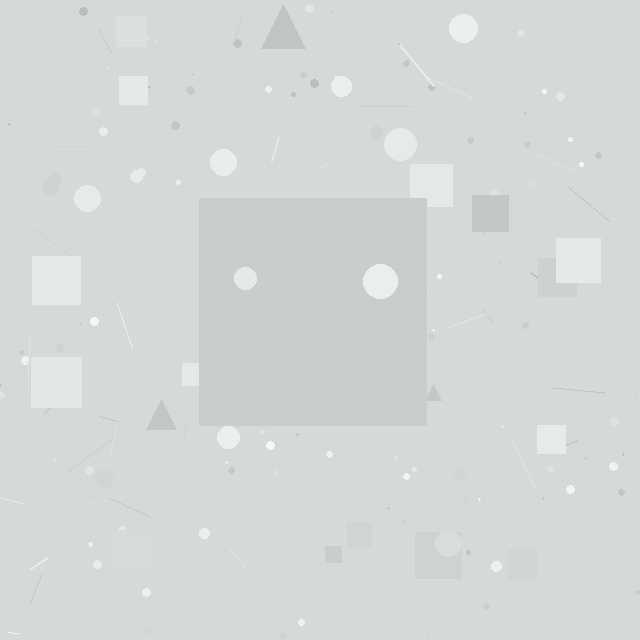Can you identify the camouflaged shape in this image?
The camouflaged shape is a square.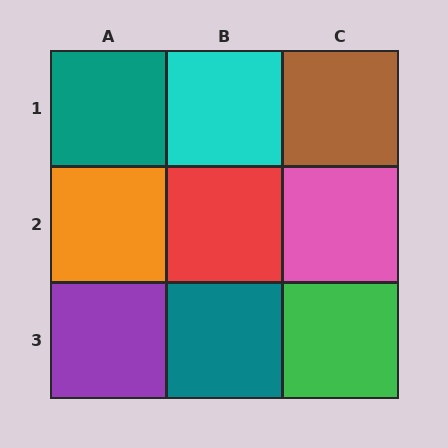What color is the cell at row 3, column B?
Teal.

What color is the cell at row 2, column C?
Pink.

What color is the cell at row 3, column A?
Purple.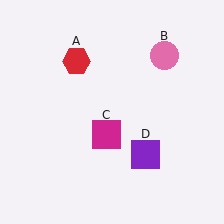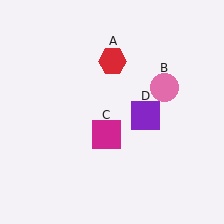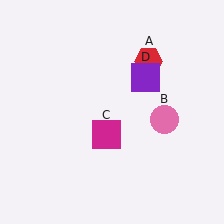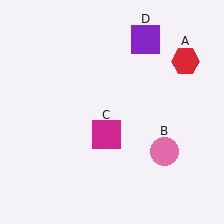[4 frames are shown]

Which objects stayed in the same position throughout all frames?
Magenta square (object C) remained stationary.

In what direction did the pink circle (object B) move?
The pink circle (object B) moved down.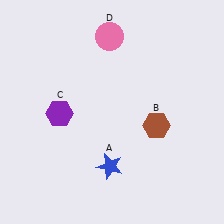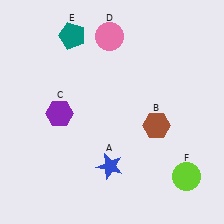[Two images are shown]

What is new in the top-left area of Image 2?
A teal pentagon (E) was added in the top-left area of Image 2.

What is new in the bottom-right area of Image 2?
A lime circle (F) was added in the bottom-right area of Image 2.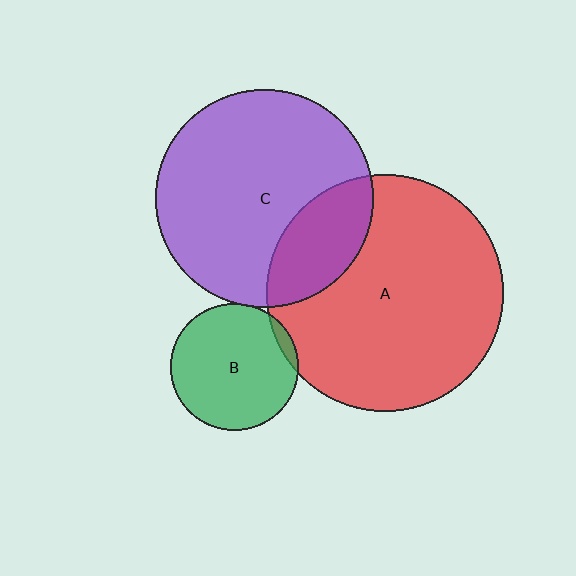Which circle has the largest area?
Circle A (red).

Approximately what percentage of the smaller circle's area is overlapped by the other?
Approximately 5%.